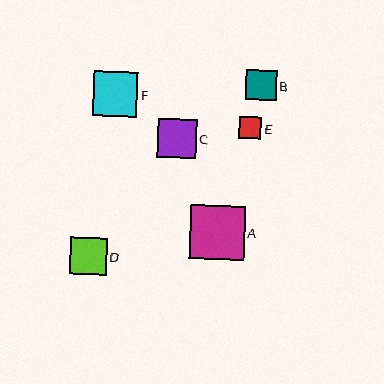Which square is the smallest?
Square E is the smallest with a size of approximately 22 pixels.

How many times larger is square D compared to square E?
Square D is approximately 1.6 times the size of square E.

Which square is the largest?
Square A is the largest with a size of approximately 55 pixels.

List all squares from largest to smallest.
From largest to smallest: A, F, C, D, B, E.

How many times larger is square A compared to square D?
Square A is approximately 1.5 times the size of square D.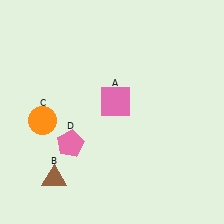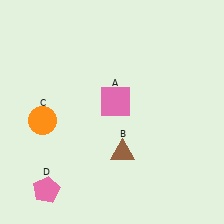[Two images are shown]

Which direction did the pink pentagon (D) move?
The pink pentagon (D) moved down.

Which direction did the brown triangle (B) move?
The brown triangle (B) moved right.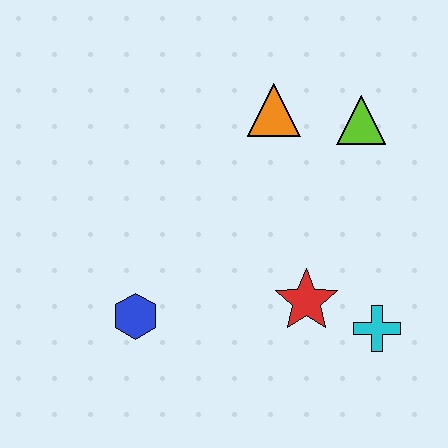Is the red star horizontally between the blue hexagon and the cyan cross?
Yes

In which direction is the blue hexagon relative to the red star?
The blue hexagon is to the left of the red star.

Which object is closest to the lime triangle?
The orange triangle is closest to the lime triangle.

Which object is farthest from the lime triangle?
The blue hexagon is farthest from the lime triangle.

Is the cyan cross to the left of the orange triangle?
No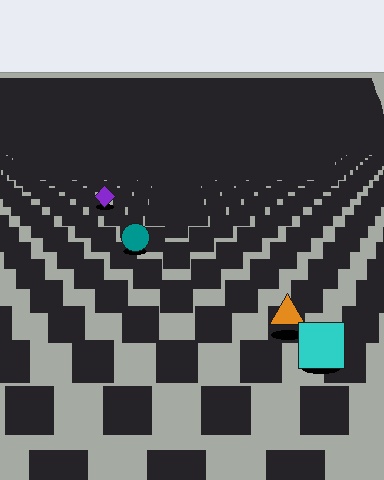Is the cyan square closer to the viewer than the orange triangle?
Yes. The cyan square is closer — you can tell from the texture gradient: the ground texture is coarser near it.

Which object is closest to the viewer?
The cyan square is closest. The texture marks near it are larger and more spread out.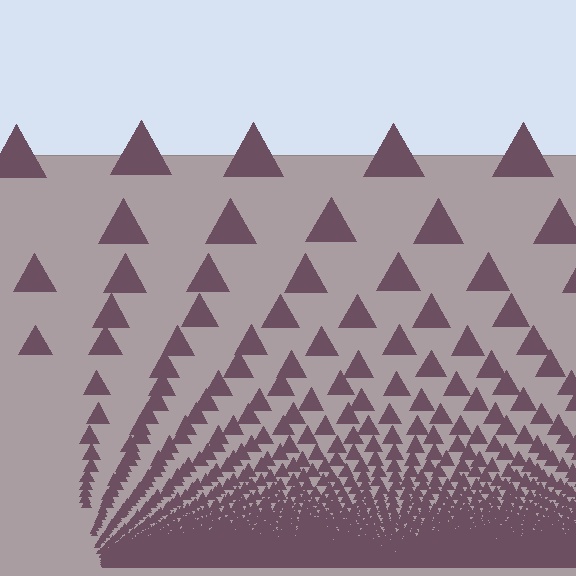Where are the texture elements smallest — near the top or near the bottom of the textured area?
Near the bottom.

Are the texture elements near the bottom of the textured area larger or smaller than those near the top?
Smaller. The gradient is inverted — elements near the bottom are smaller and denser.